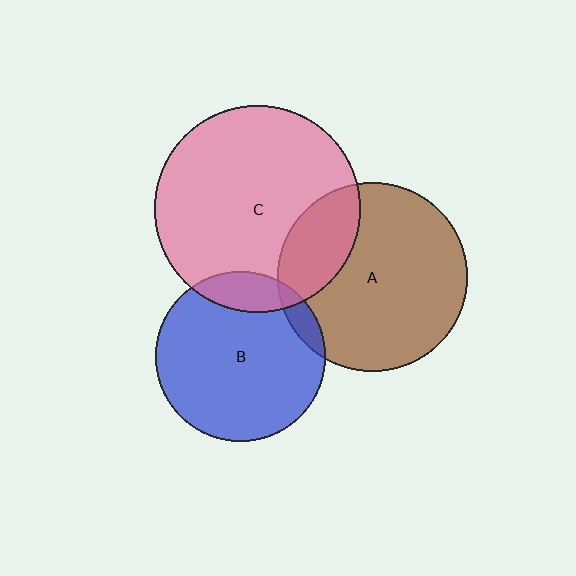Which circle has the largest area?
Circle C (pink).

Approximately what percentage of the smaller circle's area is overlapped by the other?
Approximately 5%.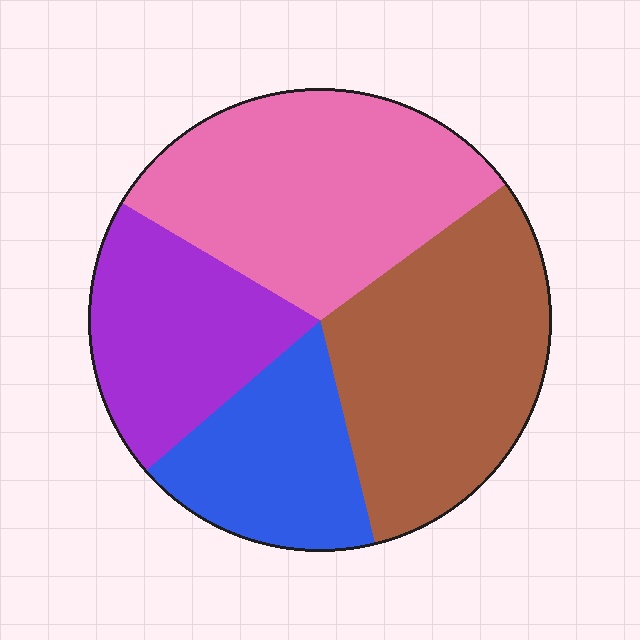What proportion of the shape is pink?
Pink takes up between a quarter and a half of the shape.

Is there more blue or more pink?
Pink.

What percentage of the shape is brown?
Brown covers roughly 30% of the shape.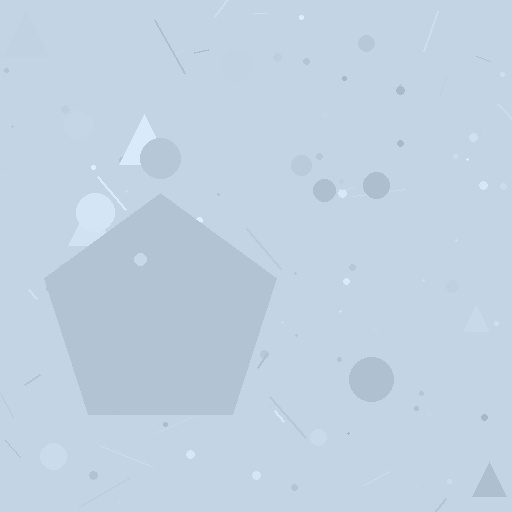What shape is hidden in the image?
A pentagon is hidden in the image.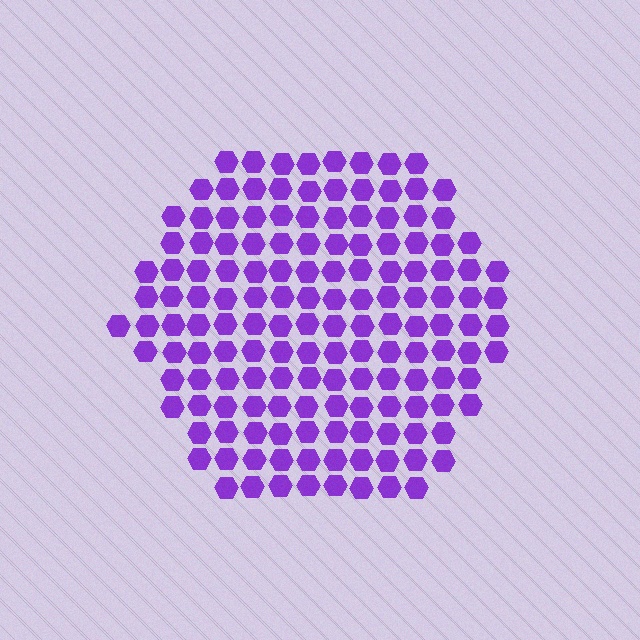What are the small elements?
The small elements are hexagons.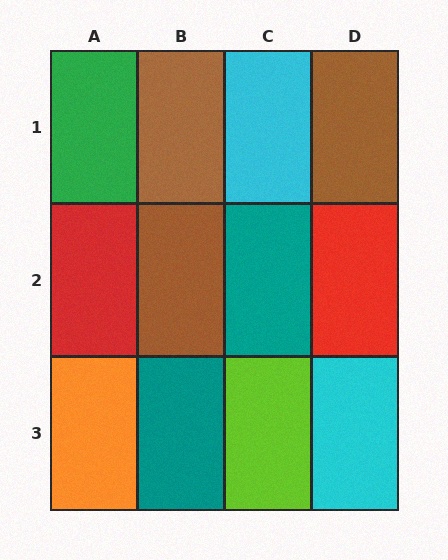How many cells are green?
1 cell is green.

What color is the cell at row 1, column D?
Brown.